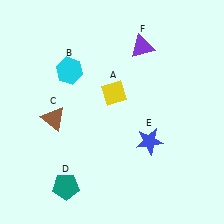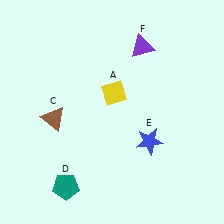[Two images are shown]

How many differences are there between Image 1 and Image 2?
There is 1 difference between the two images.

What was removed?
The cyan hexagon (B) was removed in Image 2.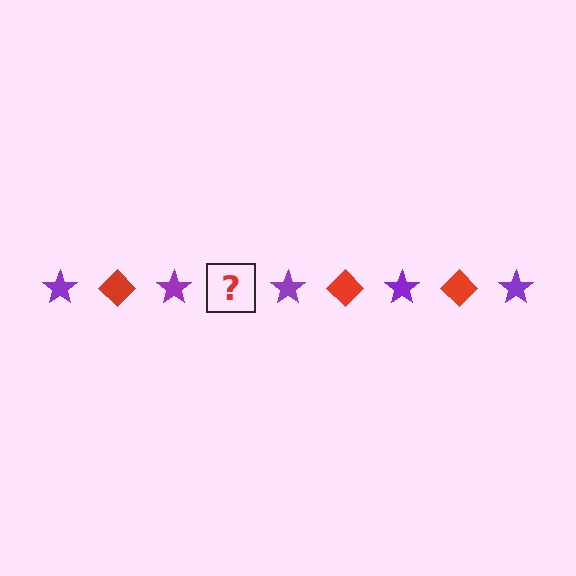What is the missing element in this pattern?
The missing element is a red diamond.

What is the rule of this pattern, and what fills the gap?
The rule is that the pattern alternates between purple star and red diamond. The gap should be filled with a red diamond.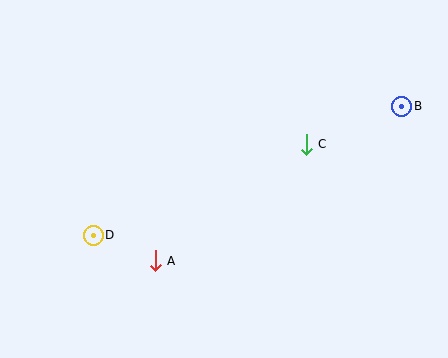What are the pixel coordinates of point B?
Point B is at (402, 106).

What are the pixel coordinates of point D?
Point D is at (93, 235).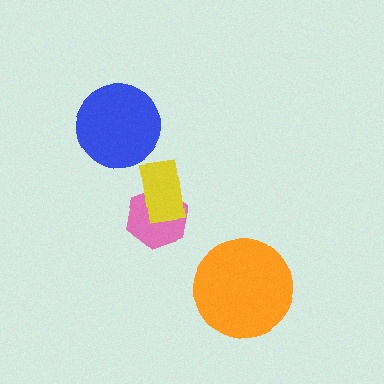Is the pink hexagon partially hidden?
Yes, it is partially covered by another shape.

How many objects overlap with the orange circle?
0 objects overlap with the orange circle.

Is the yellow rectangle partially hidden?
No, no other shape covers it.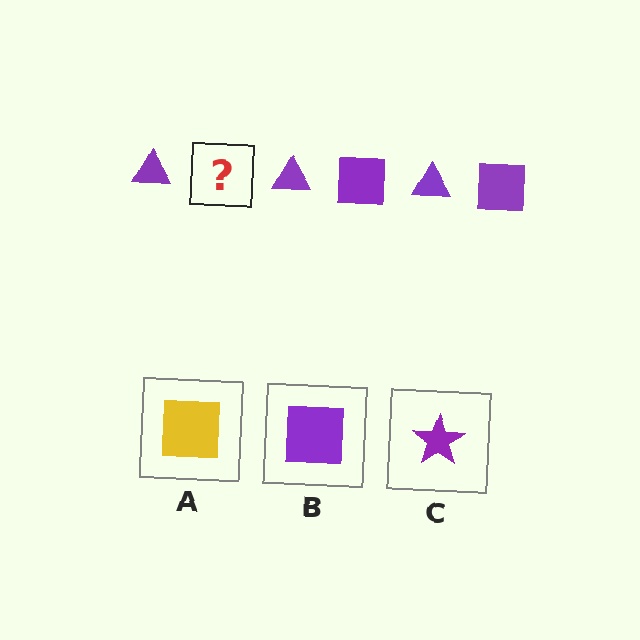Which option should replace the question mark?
Option B.